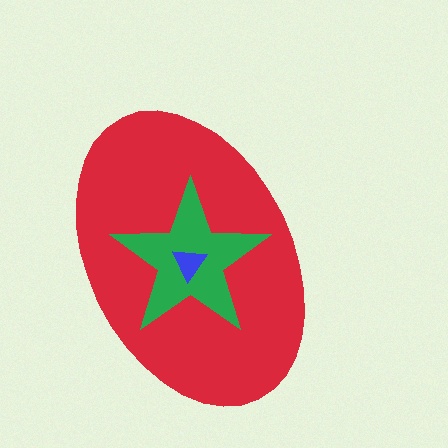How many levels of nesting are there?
3.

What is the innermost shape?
The blue triangle.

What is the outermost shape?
The red ellipse.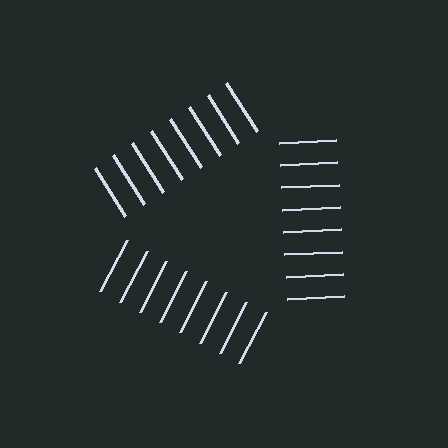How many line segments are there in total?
24 — 8 along each of the 3 edges.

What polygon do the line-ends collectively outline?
An illusory triangle — the line segments terminate on its edges but no continuous stroke is drawn.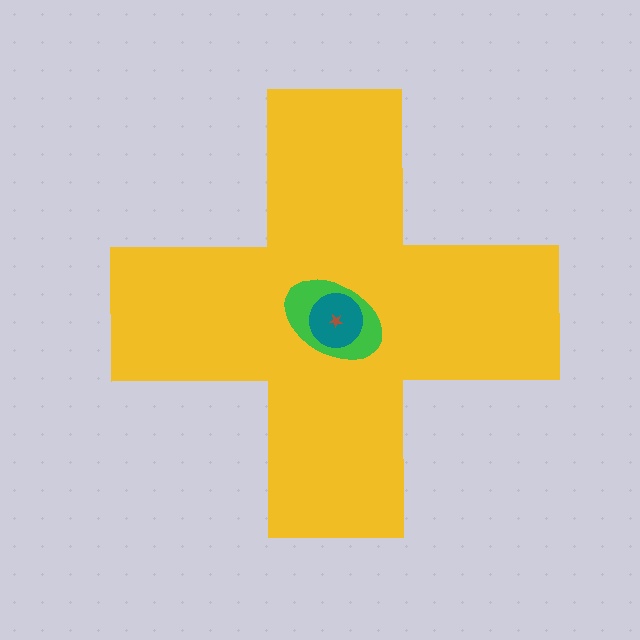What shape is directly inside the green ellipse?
The teal circle.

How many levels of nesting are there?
4.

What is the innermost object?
The brown star.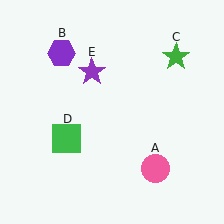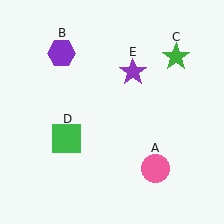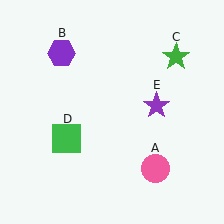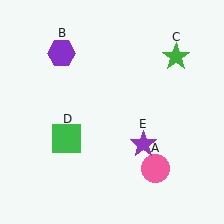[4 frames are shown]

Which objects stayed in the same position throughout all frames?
Pink circle (object A) and purple hexagon (object B) and green star (object C) and green square (object D) remained stationary.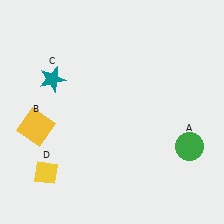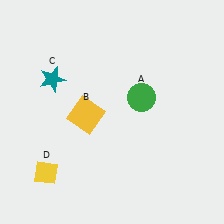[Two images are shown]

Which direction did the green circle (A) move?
The green circle (A) moved up.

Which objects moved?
The objects that moved are: the green circle (A), the yellow square (B).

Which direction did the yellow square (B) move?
The yellow square (B) moved right.